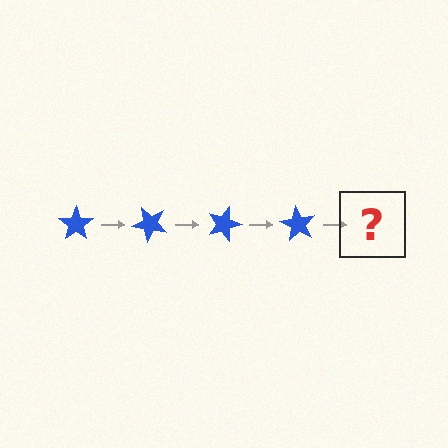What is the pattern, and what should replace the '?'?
The pattern is that the star rotates 45 degrees each step. The '?' should be a blue star rotated 180 degrees.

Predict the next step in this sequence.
The next step is a blue star rotated 180 degrees.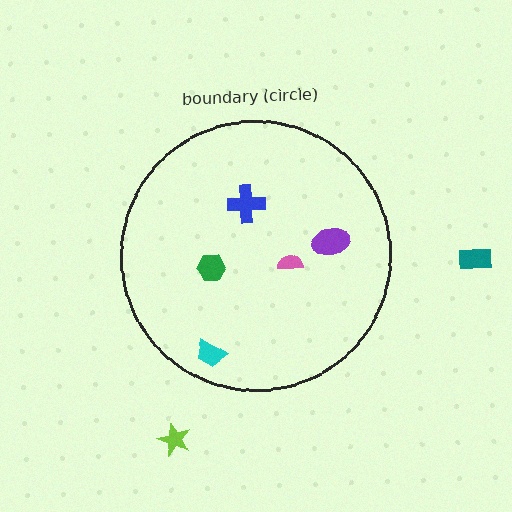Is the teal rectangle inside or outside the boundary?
Outside.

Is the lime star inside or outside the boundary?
Outside.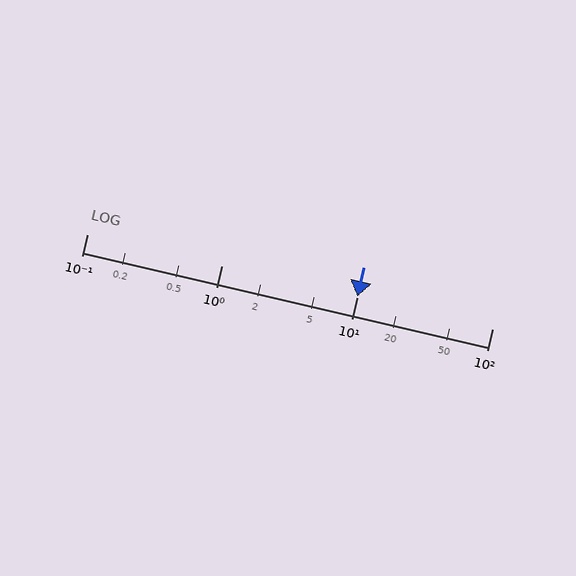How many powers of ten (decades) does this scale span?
The scale spans 3 decades, from 0.1 to 100.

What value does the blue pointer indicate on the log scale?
The pointer indicates approximately 10.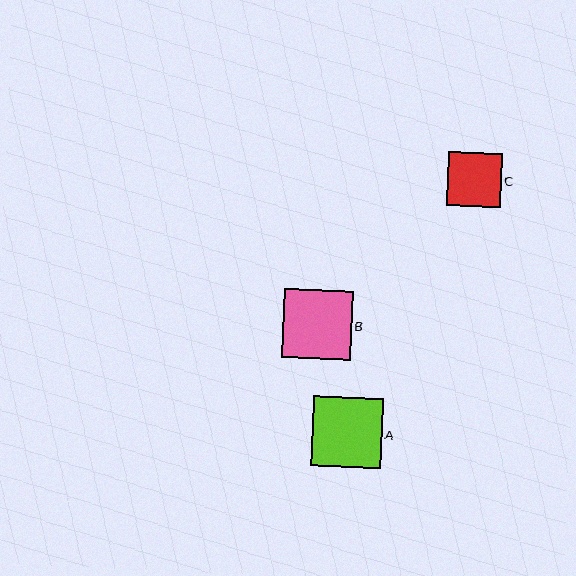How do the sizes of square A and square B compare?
Square A and square B are approximately the same size.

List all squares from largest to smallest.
From largest to smallest: A, B, C.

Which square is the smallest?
Square C is the smallest with a size of approximately 54 pixels.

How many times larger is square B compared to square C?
Square B is approximately 1.3 times the size of square C.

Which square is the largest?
Square A is the largest with a size of approximately 69 pixels.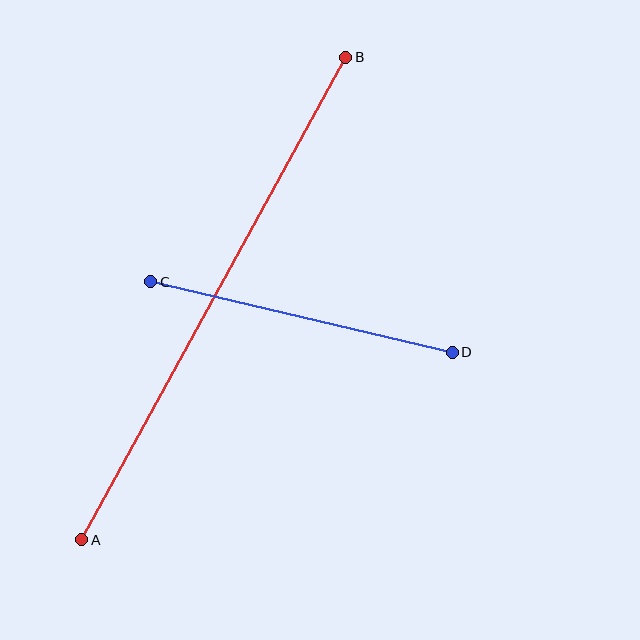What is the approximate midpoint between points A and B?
The midpoint is at approximately (214, 299) pixels.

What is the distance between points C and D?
The distance is approximately 309 pixels.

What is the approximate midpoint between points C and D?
The midpoint is at approximately (302, 317) pixels.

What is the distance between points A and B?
The distance is approximately 550 pixels.